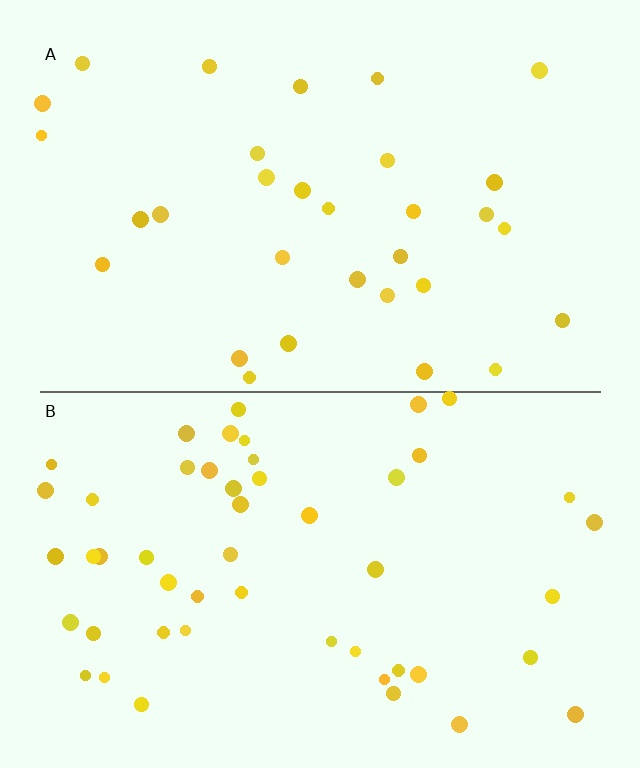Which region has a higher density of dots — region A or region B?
B (the bottom).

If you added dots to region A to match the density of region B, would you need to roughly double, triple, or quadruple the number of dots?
Approximately double.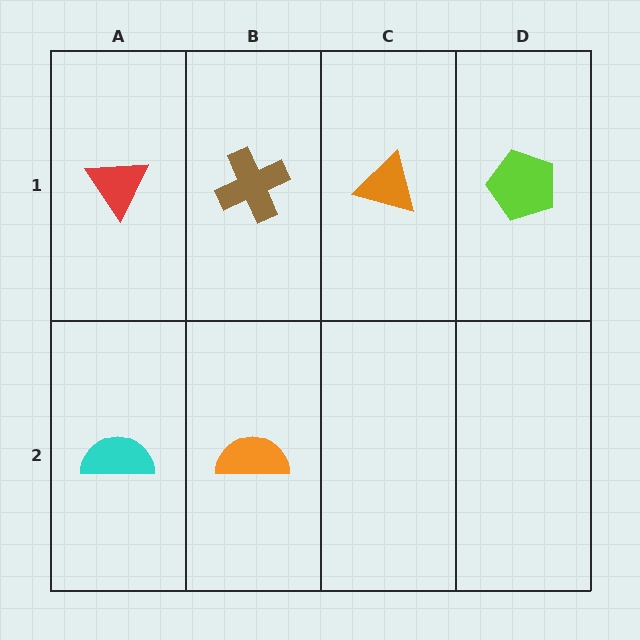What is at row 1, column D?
A lime pentagon.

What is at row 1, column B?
A brown cross.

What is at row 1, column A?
A red triangle.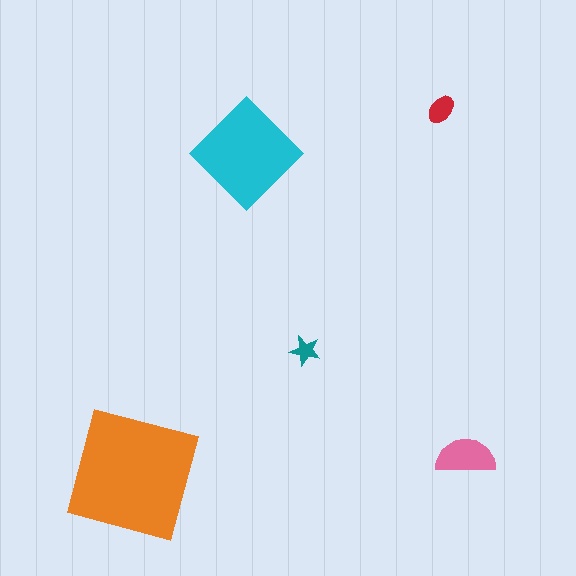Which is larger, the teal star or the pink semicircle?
The pink semicircle.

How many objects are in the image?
There are 5 objects in the image.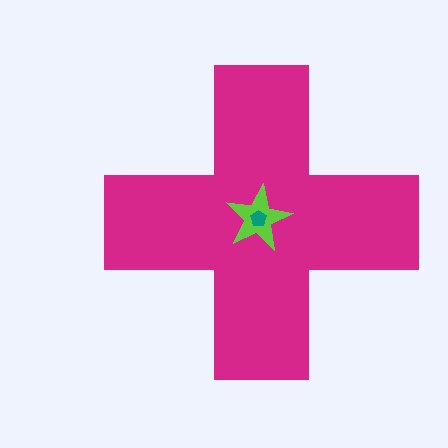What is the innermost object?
The teal pentagon.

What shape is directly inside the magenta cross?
The lime star.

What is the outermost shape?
The magenta cross.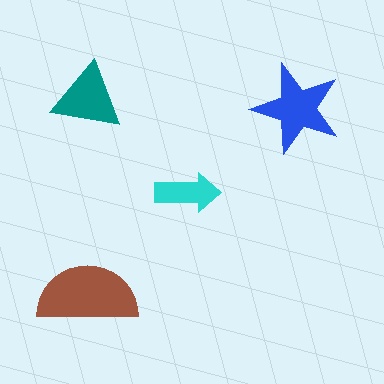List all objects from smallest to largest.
The cyan arrow, the teal triangle, the blue star, the brown semicircle.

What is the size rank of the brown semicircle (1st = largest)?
1st.